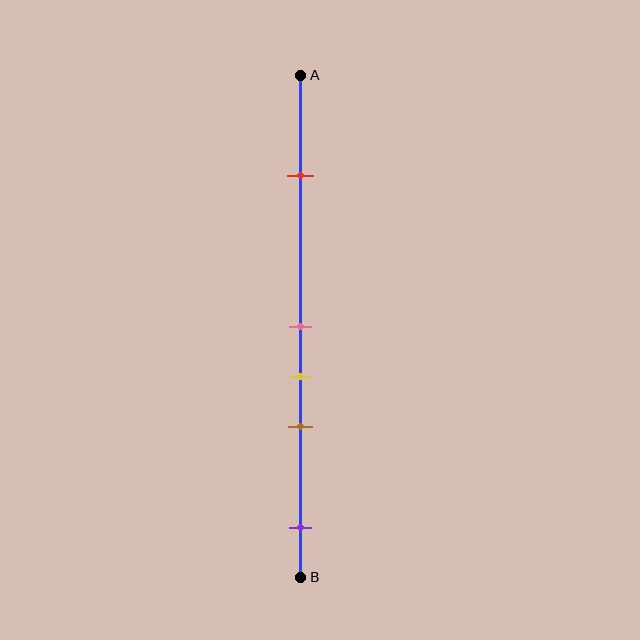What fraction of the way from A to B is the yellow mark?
The yellow mark is approximately 60% (0.6) of the way from A to B.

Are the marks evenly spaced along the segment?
No, the marks are not evenly spaced.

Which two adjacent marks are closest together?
The pink and yellow marks are the closest adjacent pair.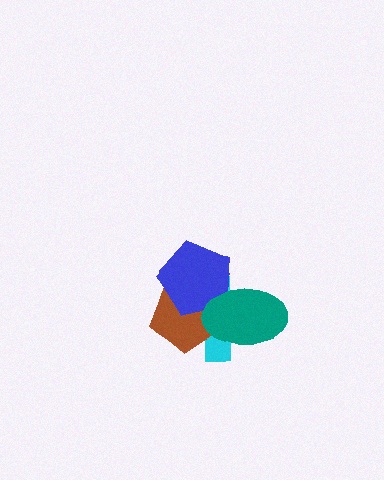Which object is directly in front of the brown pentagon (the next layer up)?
The blue pentagon is directly in front of the brown pentagon.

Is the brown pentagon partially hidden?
Yes, it is partially covered by another shape.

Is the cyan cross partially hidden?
Yes, it is partially covered by another shape.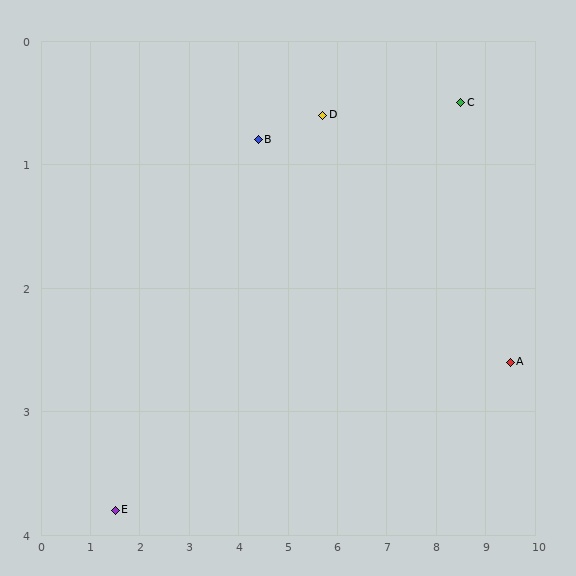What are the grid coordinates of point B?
Point B is at approximately (4.4, 0.8).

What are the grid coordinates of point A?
Point A is at approximately (9.5, 2.6).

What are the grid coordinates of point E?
Point E is at approximately (1.5, 3.8).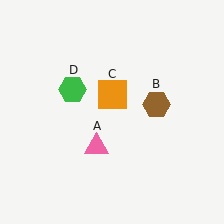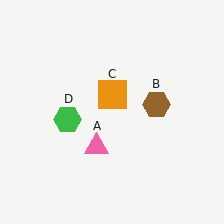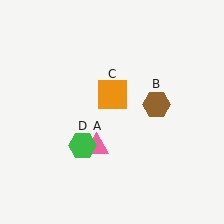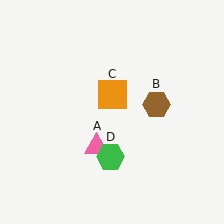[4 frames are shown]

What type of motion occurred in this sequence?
The green hexagon (object D) rotated counterclockwise around the center of the scene.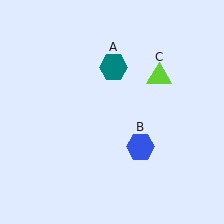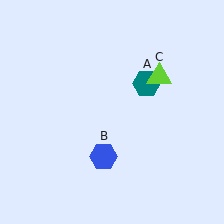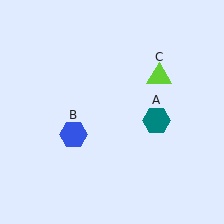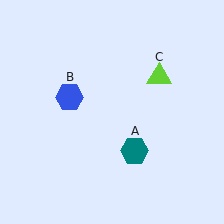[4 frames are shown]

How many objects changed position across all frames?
2 objects changed position: teal hexagon (object A), blue hexagon (object B).